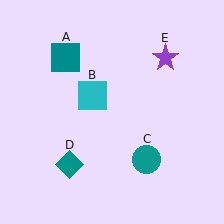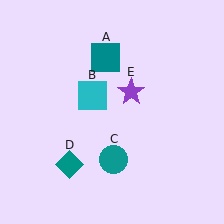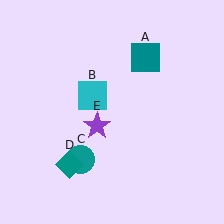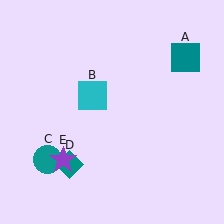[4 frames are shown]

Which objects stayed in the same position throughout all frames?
Cyan square (object B) and teal diamond (object D) remained stationary.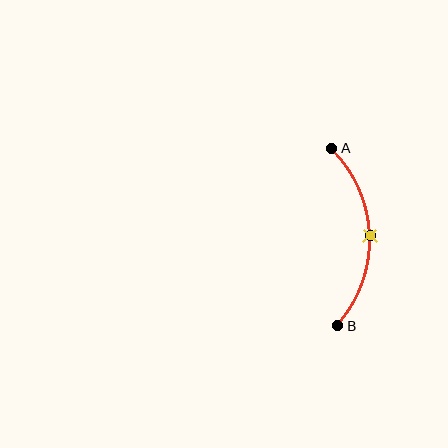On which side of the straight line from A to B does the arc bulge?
The arc bulges to the right of the straight line connecting A and B.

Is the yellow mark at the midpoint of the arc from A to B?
Yes. The yellow mark lies on the arc at equal arc-length from both A and B — it is the arc midpoint.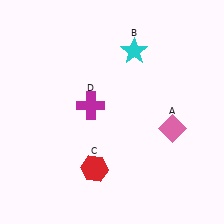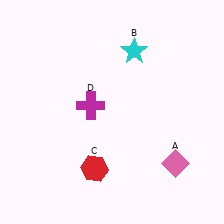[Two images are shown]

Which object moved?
The pink diamond (A) moved down.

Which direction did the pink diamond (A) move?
The pink diamond (A) moved down.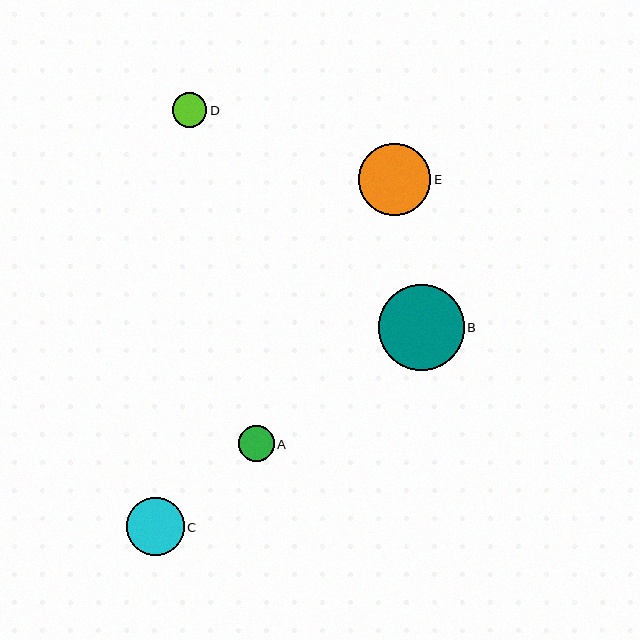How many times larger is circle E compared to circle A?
Circle E is approximately 2.0 times the size of circle A.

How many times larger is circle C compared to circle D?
Circle C is approximately 1.7 times the size of circle D.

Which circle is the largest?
Circle B is the largest with a size of approximately 86 pixels.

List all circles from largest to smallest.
From largest to smallest: B, E, C, A, D.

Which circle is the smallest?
Circle D is the smallest with a size of approximately 35 pixels.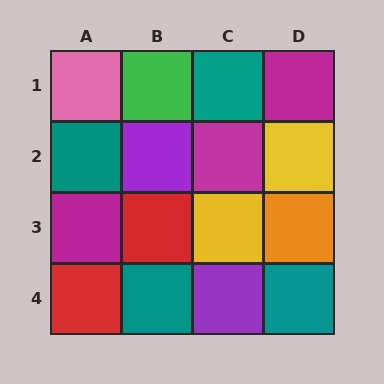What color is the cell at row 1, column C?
Teal.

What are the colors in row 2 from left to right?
Teal, purple, magenta, yellow.